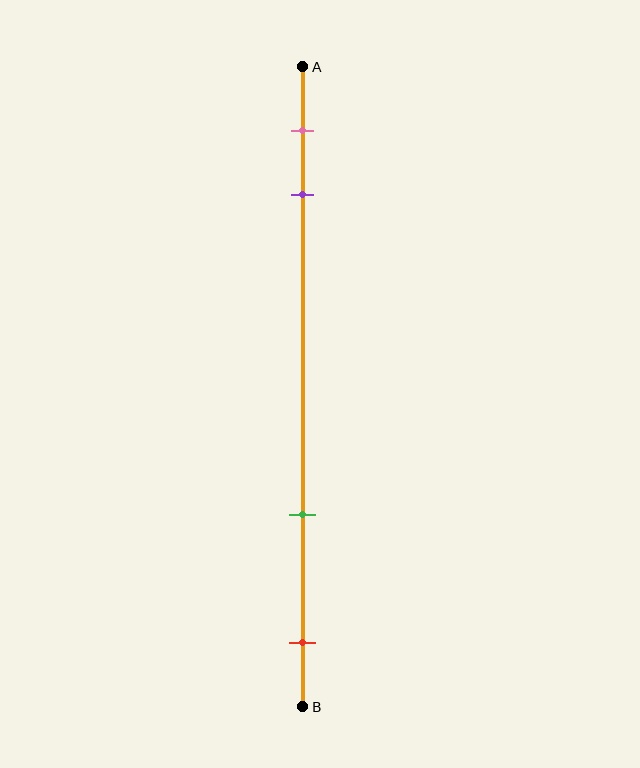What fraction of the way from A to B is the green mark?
The green mark is approximately 70% (0.7) of the way from A to B.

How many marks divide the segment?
There are 4 marks dividing the segment.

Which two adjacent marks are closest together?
The pink and purple marks are the closest adjacent pair.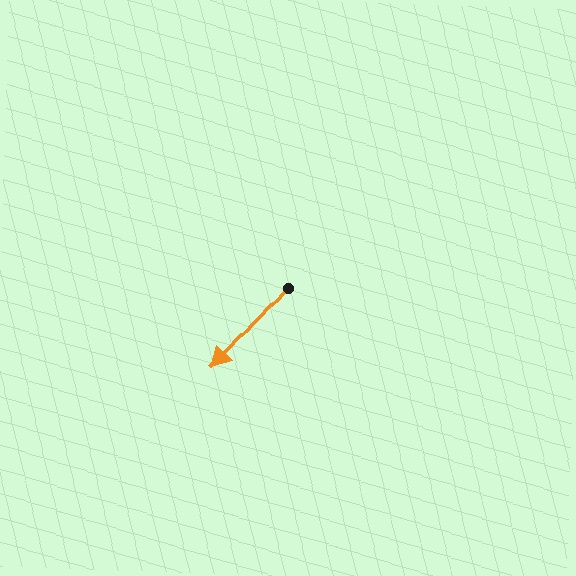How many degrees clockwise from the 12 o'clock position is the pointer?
Approximately 223 degrees.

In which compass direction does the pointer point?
Southwest.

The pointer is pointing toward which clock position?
Roughly 7 o'clock.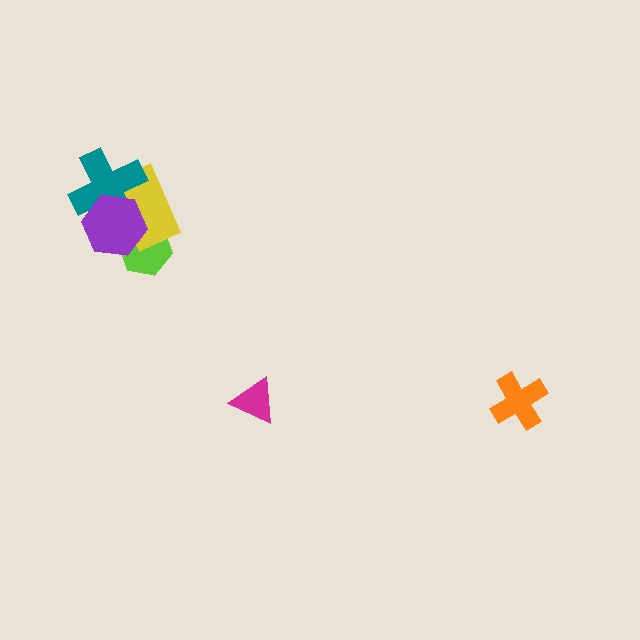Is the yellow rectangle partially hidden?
Yes, it is partially covered by another shape.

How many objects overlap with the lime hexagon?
2 objects overlap with the lime hexagon.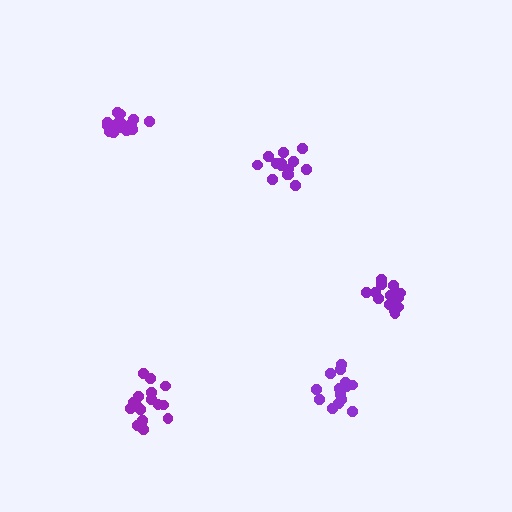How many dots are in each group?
Group 1: 14 dots, Group 2: 16 dots, Group 3: 17 dots, Group 4: 14 dots, Group 5: 18 dots (79 total).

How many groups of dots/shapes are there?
There are 5 groups.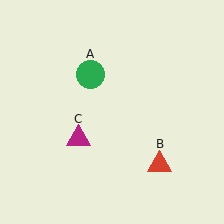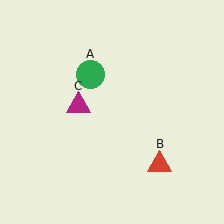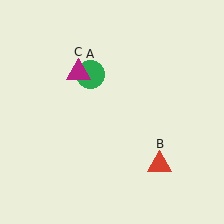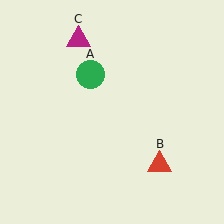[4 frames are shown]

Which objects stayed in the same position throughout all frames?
Green circle (object A) and red triangle (object B) remained stationary.